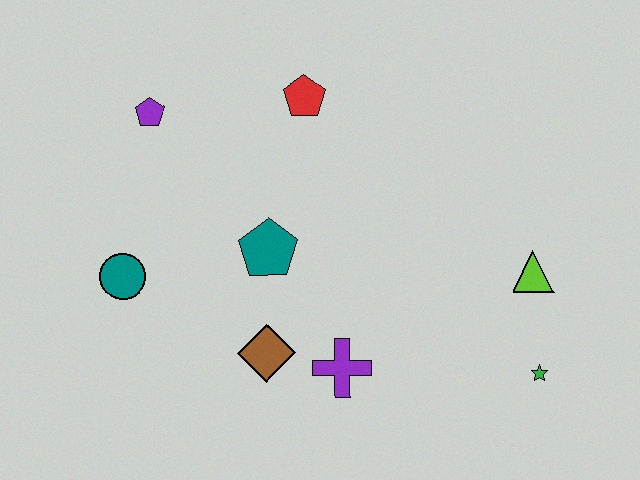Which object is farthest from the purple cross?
The purple pentagon is farthest from the purple cross.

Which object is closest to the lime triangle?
The green star is closest to the lime triangle.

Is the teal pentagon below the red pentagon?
Yes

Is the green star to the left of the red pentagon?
No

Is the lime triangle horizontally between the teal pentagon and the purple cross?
No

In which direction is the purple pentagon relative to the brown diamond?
The purple pentagon is above the brown diamond.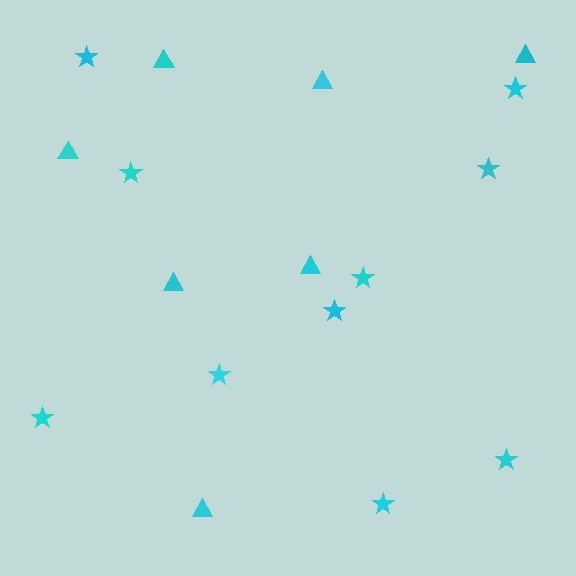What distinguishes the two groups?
There are 2 groups: one group of triangles (7) and one group of stars (10).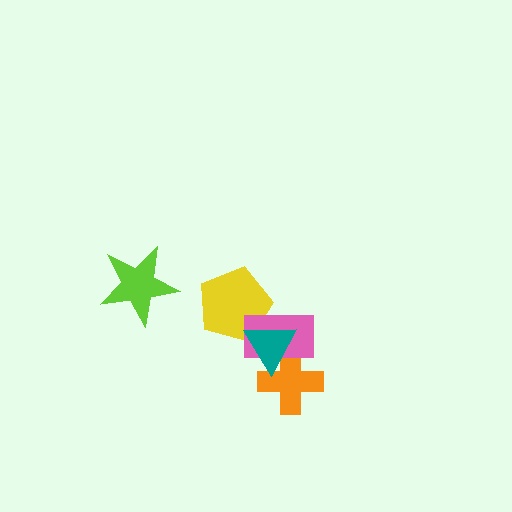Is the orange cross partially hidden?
Yes, it is partially covered by another shape.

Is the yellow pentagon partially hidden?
Yes, it is partially covered by another shape.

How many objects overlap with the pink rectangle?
3 objects overlap with the pink rectangle.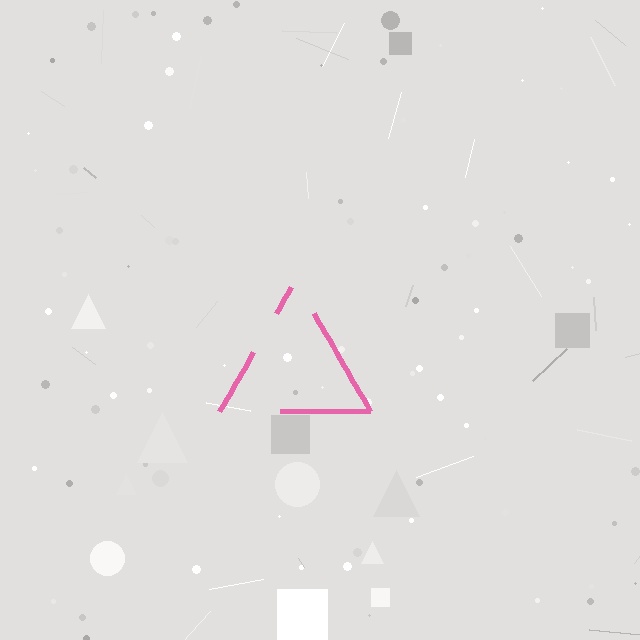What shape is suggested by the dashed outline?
The dashed outline suggests a triangle.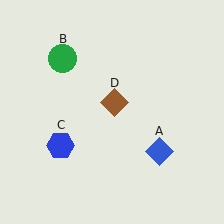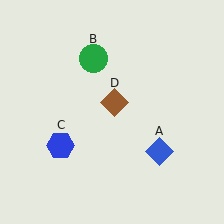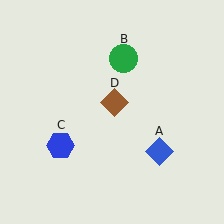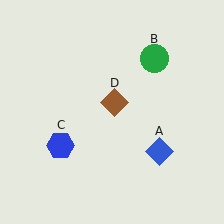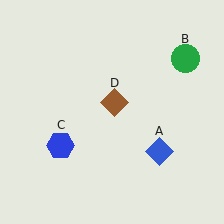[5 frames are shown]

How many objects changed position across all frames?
1 object changed position: green circle (object B).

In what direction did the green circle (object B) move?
The green circle (object B) moved right.